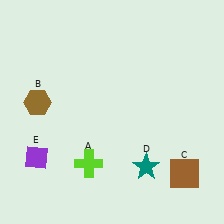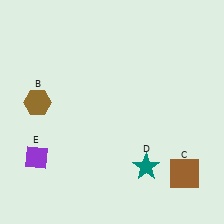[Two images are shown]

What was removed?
The lime cross (A) was removed in Image 2.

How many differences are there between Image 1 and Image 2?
There is 1 difference between the two images.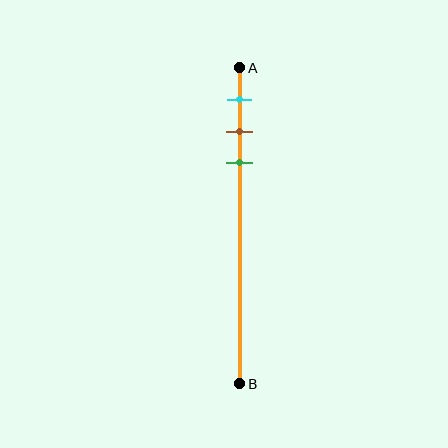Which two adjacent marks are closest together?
The brown and green marks are the closest adjacent pair.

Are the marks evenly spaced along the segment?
Yes, the marks are approximately evenly spaced.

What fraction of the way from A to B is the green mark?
The green mark is approximately 30% (0.3) of the way from A to B.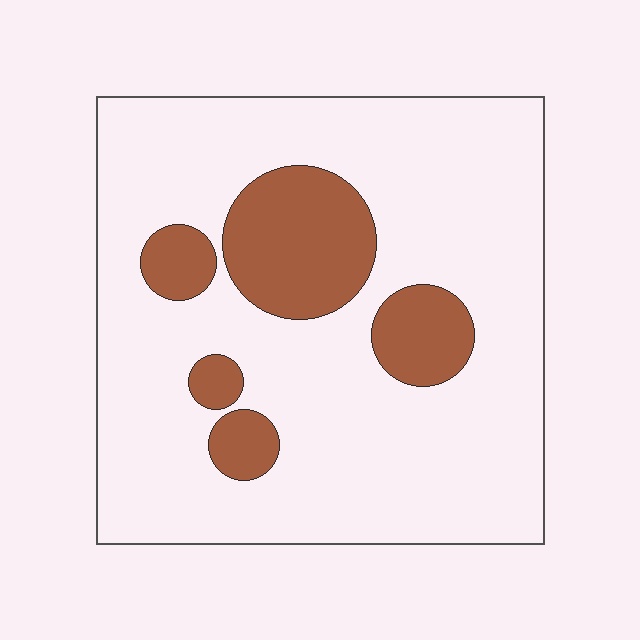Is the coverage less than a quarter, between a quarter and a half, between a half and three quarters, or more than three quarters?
Less than a quarter.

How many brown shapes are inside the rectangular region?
5.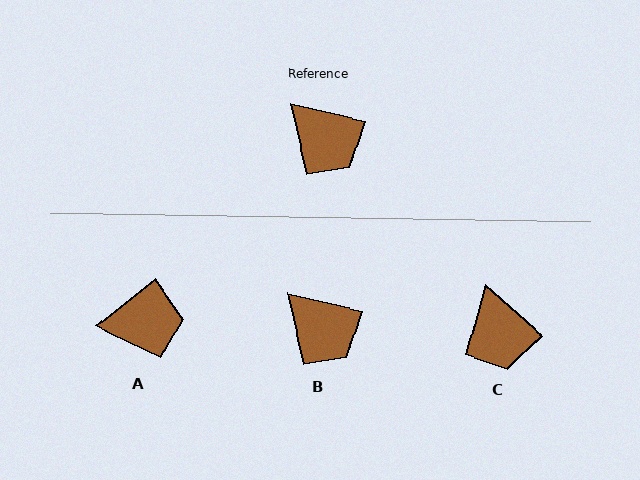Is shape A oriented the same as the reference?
No, it is off by about 52 degrees.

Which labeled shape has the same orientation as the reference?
B.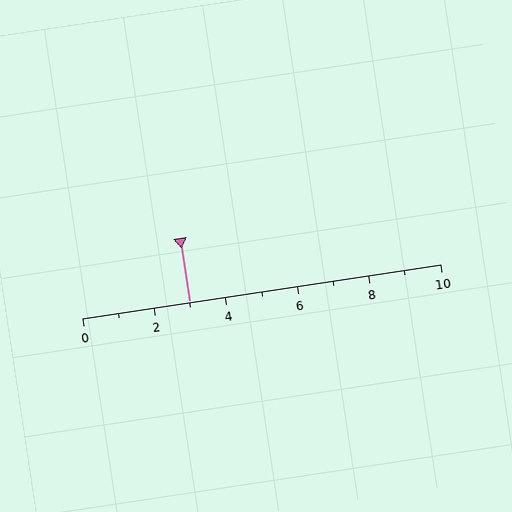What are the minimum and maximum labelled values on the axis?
The axis runs from 0 to 10.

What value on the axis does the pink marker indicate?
The marker indicates approximately 3.